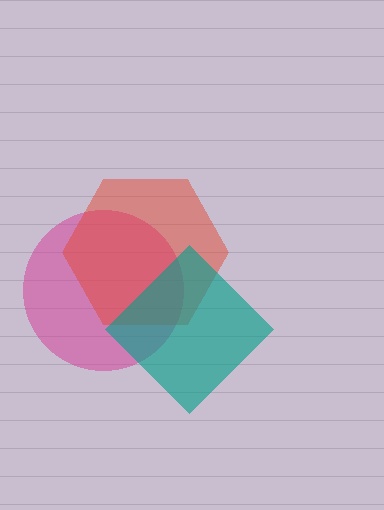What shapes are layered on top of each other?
The layered shapes are: a magenta circle, a red hexagon, a teal diamond.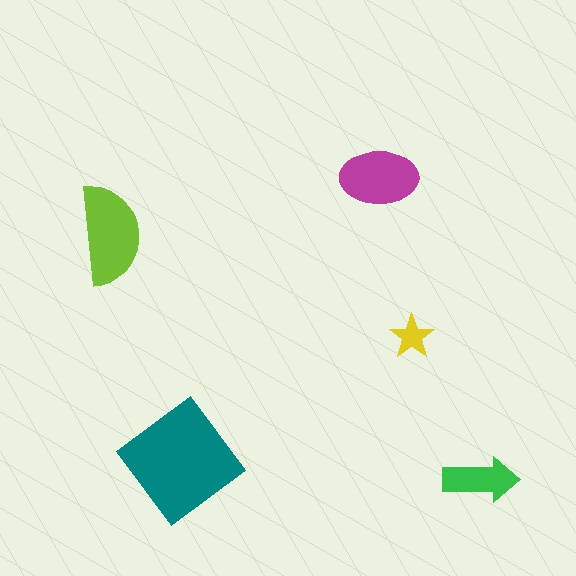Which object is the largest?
The teal diamond.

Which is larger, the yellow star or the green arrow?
The green arrow.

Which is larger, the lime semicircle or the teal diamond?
The teal diamond.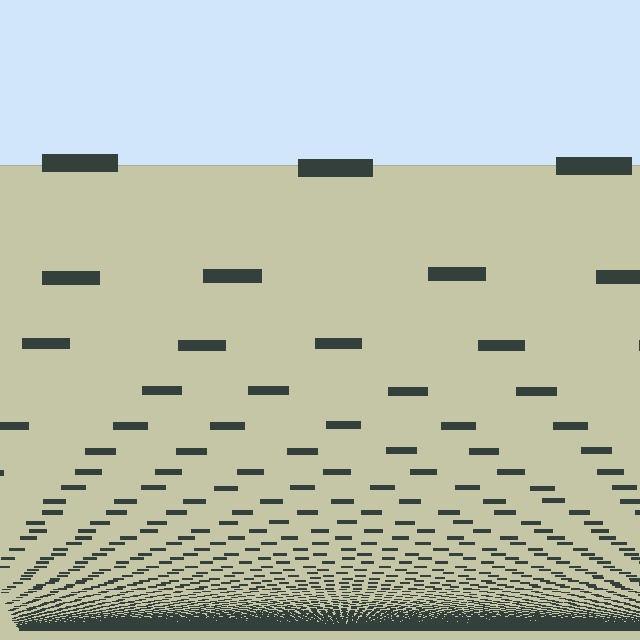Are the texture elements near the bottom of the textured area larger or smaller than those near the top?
Smaller. The gradient is inverted — elements near the bottom are smaller and denser.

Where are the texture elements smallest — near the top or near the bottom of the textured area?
Near the bottom.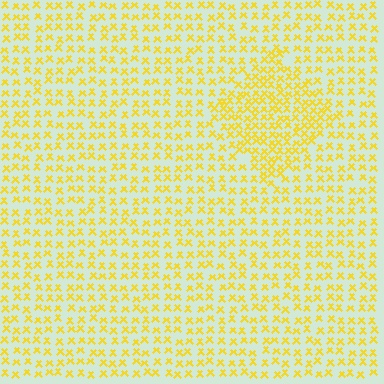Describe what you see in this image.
The image contains small yellow elements arranged at two different densities. A diamond-shaped region is visible where the elements are more densely packed than the surrounding area.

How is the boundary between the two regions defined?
The boundary is defined by a change in element density (approximately 1.8x ratio). All elements are the same color, size, and shape.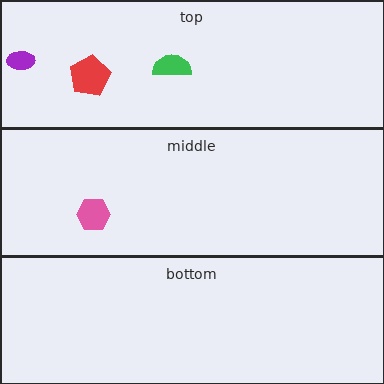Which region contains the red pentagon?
The top region.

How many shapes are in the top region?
3.